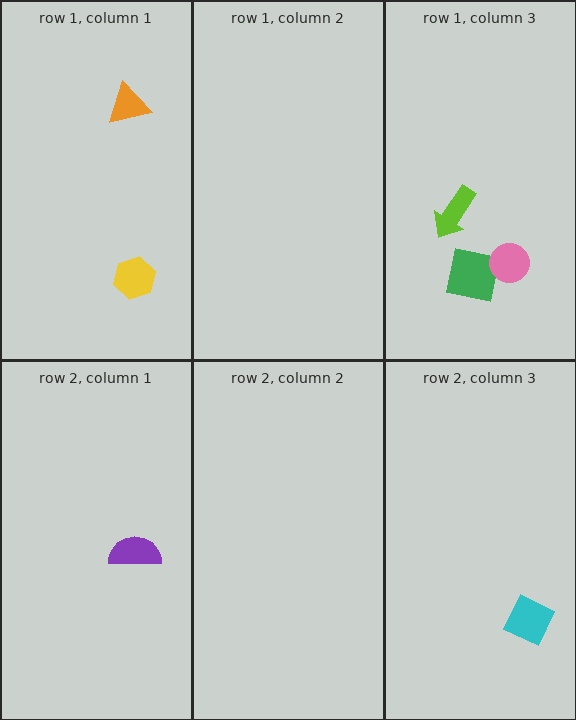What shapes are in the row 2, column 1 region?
The purple semicircle.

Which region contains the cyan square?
The row 2, column 3 region.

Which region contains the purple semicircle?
The row 2, column 1 region.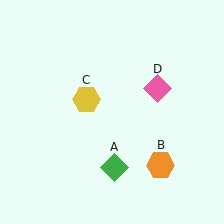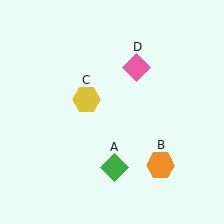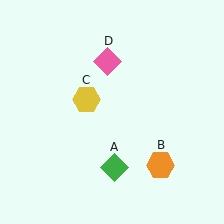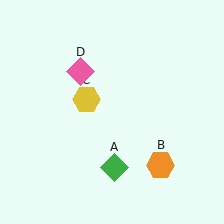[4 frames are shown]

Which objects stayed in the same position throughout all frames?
Green diamond (object A) and orange hexagon (object B) and yellow hexagon (object C) remained stationary.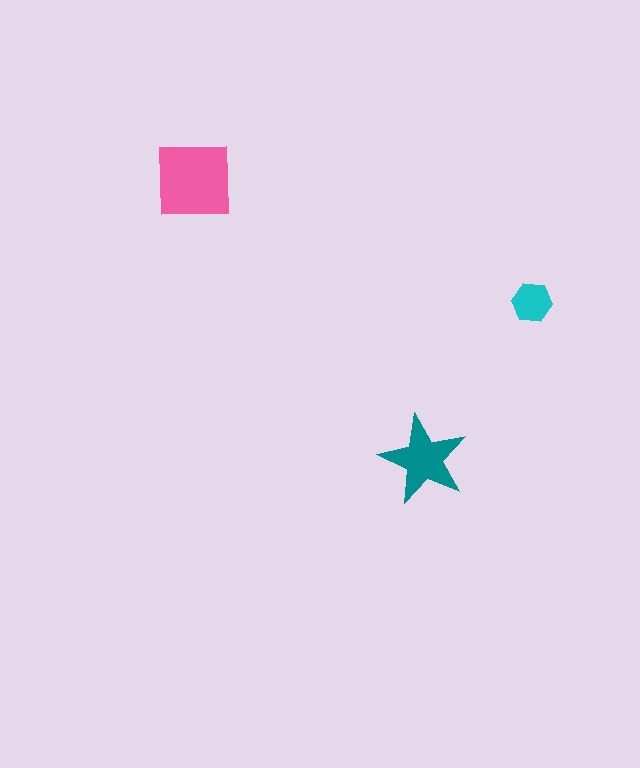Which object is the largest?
The pink square.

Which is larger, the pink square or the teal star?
The pink square.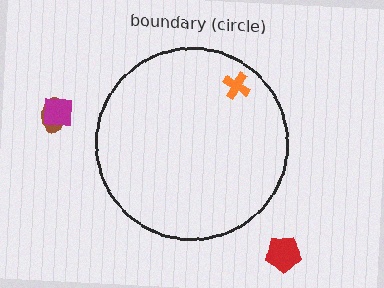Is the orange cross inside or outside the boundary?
Inside.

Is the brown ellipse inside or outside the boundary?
Outside.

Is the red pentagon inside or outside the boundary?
Outside.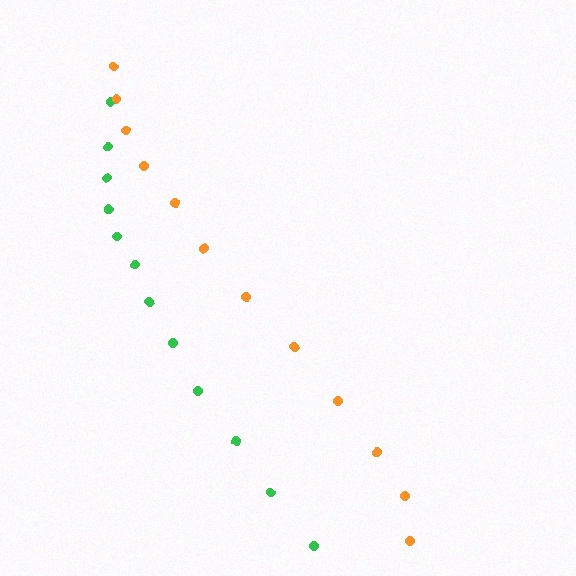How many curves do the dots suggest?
There are 2 distinct paths.